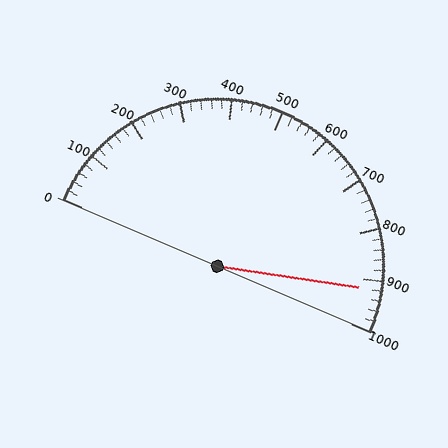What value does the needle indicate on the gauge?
The needle indicates approximately 920.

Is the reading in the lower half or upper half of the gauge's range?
The reading is in the upper half of the range (0 to 1000).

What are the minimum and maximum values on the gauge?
The gauge ranges from 0 to 1000.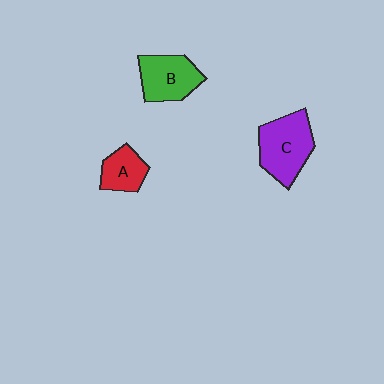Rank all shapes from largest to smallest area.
From largest to smallest: C (purple), B (green), A (red).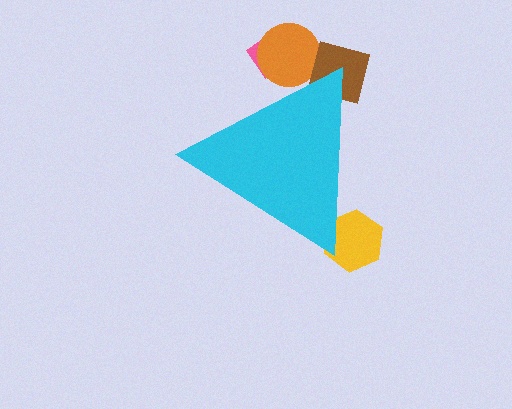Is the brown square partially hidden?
Yes, the brown square is partially hidden behind the cyan triangle.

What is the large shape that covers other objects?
A cyan triangle.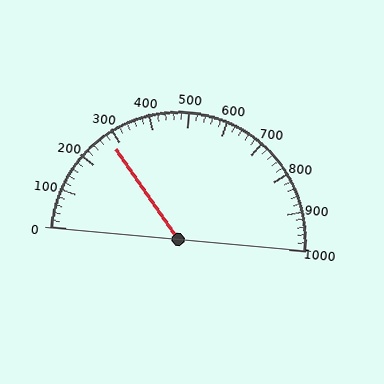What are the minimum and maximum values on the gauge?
The gauge ranges from 0 to 1000.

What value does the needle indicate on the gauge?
The needle indicates approximately 280.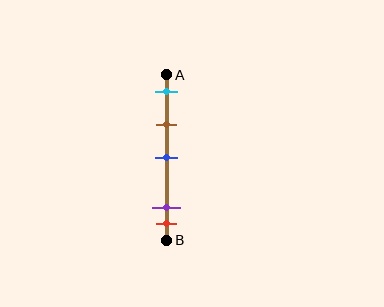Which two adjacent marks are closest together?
The purple and red marks are the closest adjacent pair.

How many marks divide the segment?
There are 5 marks dividing the segment.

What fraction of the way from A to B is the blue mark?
The blue mark is approximately 50% (0.5) of the way from A to B.